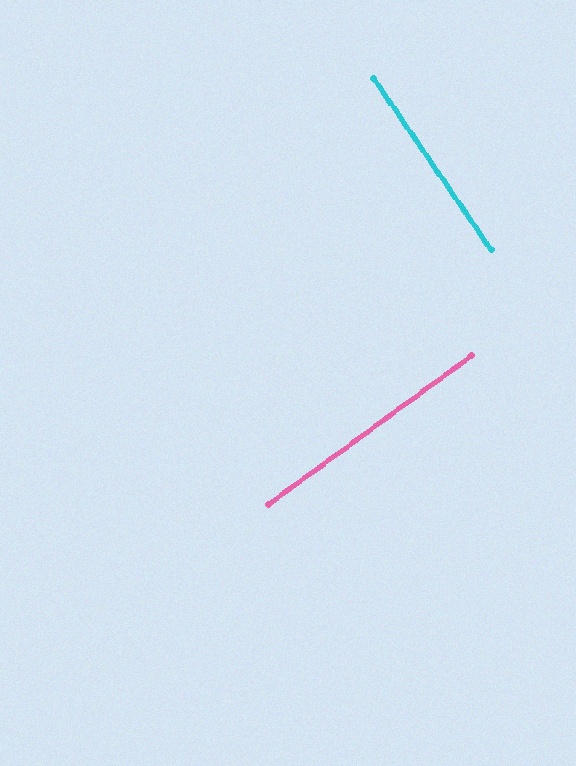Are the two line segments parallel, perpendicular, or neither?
Perpendicular — they meet at approximately 88°.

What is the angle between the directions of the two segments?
Approximately 88 degrees.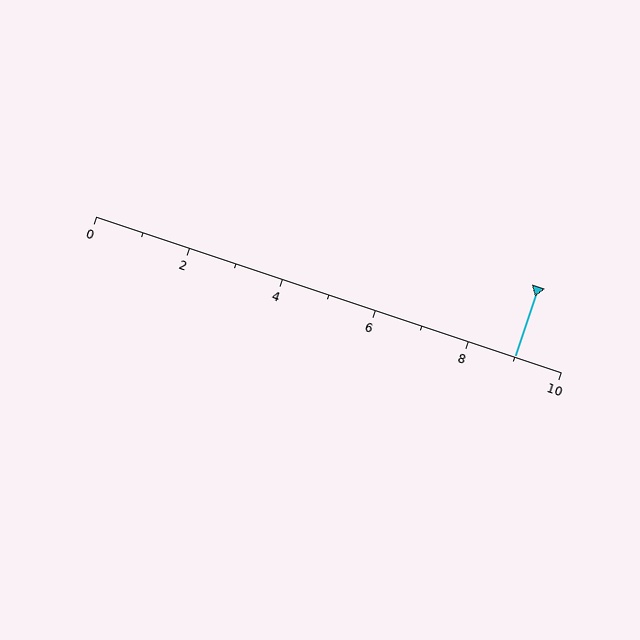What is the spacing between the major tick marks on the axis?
The major ticks are spaced 2 apart.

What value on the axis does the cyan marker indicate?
The marker indicates approximately 9.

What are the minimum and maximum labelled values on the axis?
The axis runs from 0 to 10.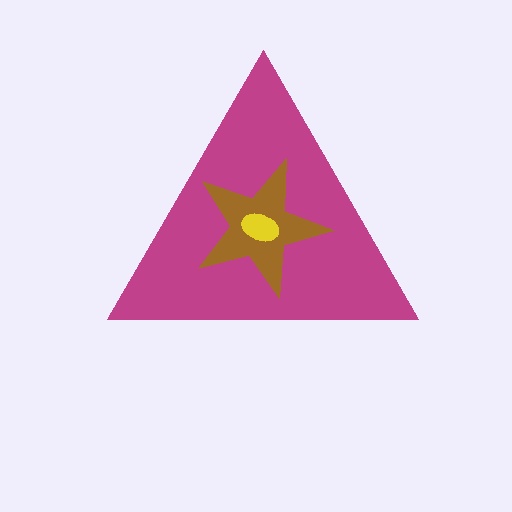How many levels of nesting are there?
3.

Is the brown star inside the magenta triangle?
Yes.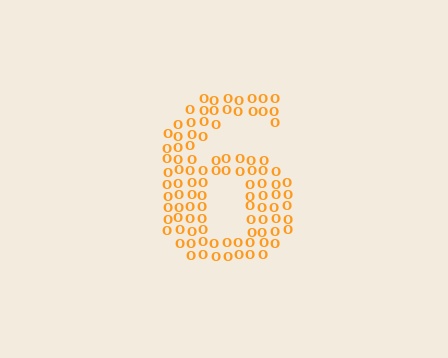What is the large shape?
The large shape is the digit 6.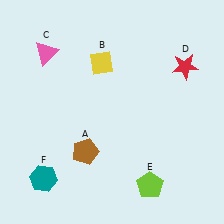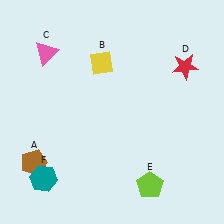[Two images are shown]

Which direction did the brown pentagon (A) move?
The brown pentagon (A) moved left.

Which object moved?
The brown pentagon (A) moved left.